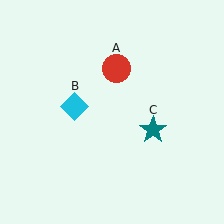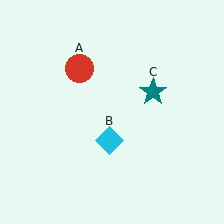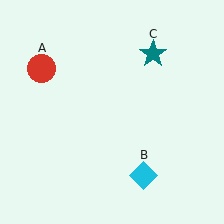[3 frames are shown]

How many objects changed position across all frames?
3 objects changed position: red circle (object A), cyan diamond (object B), teal star (object C).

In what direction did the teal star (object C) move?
The teal star (object C) moved up.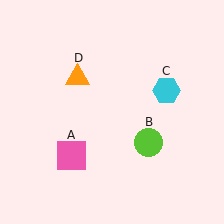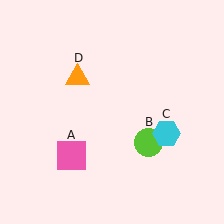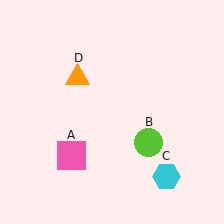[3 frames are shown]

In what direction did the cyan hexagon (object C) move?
The cyan hexagon (object C) moved down.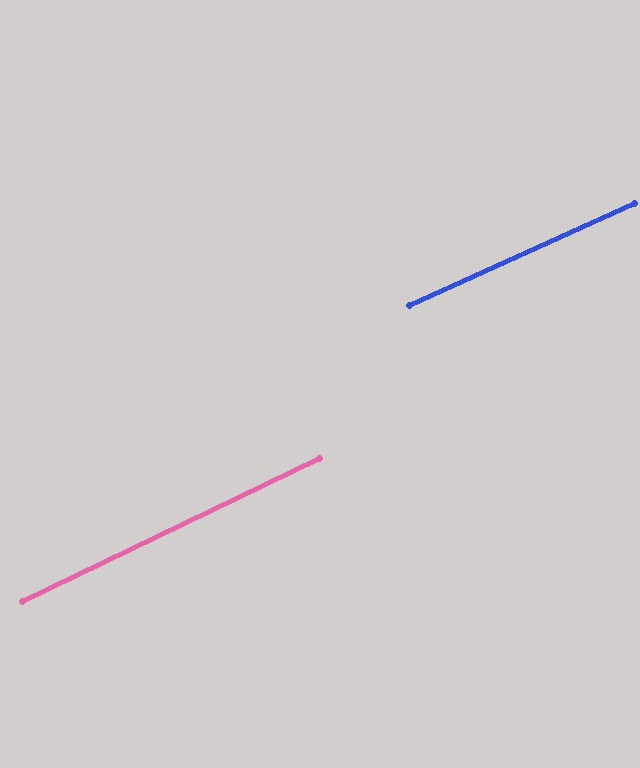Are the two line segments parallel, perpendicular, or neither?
Parallel — their directions differ by only 1.4°.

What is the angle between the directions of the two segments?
Approximately 1 degree.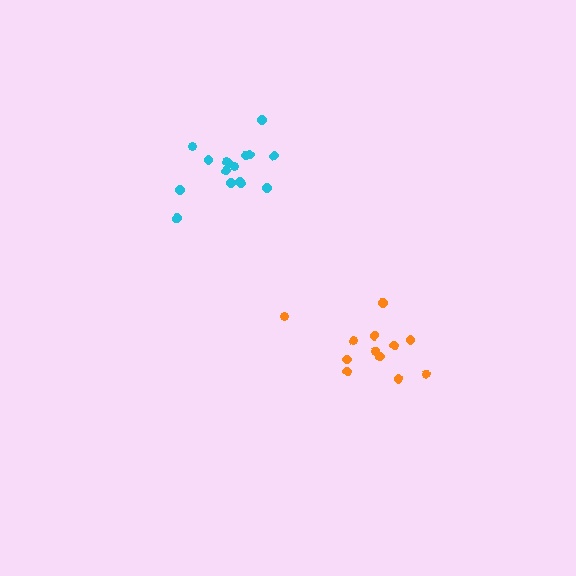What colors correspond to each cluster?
The clusters are colored: orange, cyan.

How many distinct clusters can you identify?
There are 2 distinct clusters.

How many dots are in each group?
Group 1: 12 dots, Group 2: 16 dots (28 total).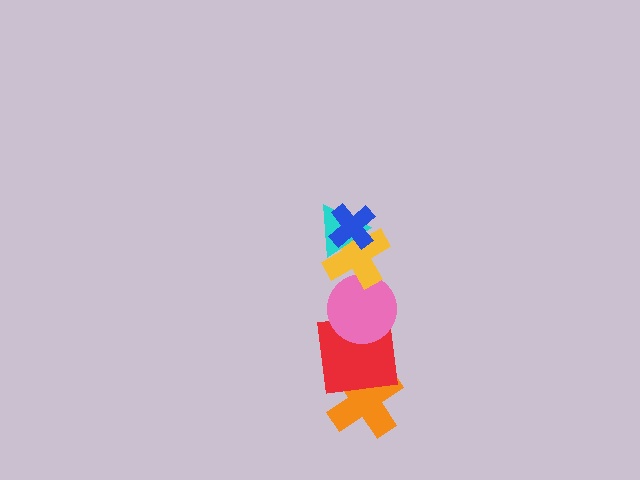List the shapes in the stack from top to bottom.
From top to bottom: the blue cross, the cyan triangle, the yellow cross, the pink circle, the red square, the orange cross.